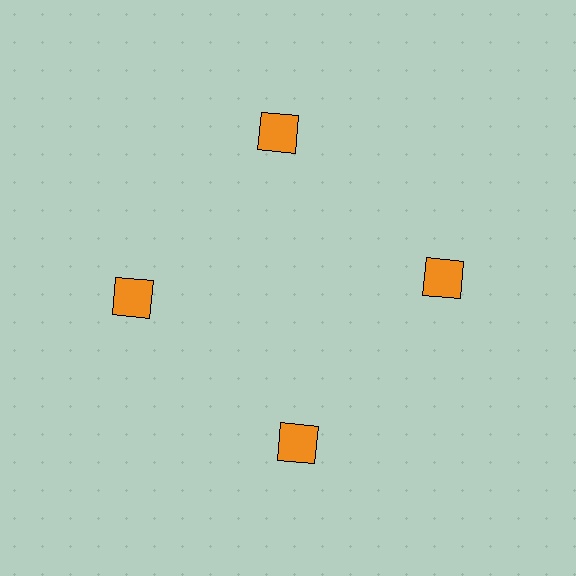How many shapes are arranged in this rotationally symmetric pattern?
There are 4 shapes, arranged in 4 groups of 1.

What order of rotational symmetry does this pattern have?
This pattern has 4-fold rotational symmetry.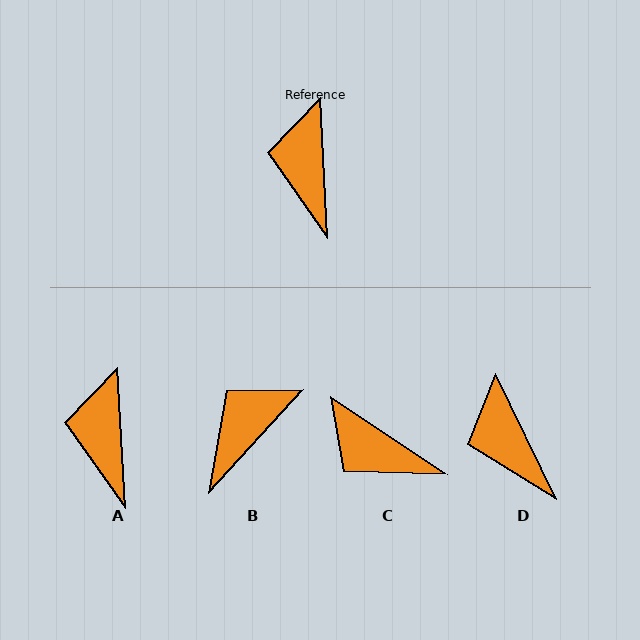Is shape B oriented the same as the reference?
No, it is off by about 45 degrees.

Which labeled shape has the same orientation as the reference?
A.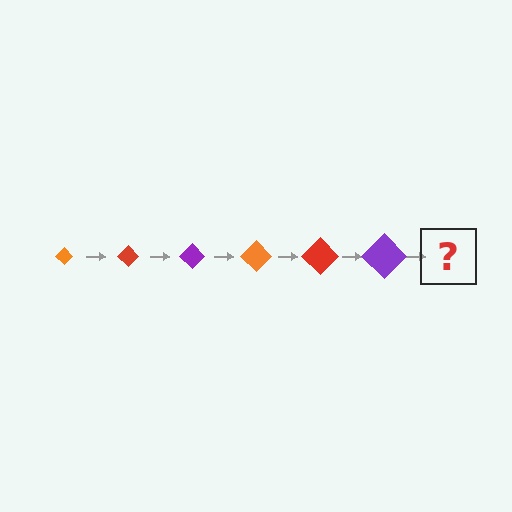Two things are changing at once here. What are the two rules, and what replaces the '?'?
The two rules are that the diamond grows larger each step and the color cycles through orange, red, and purple. The '?' should be an orange diamond, larger than the previous one.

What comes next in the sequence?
The next element should be an orange diamond, larger than the previous one.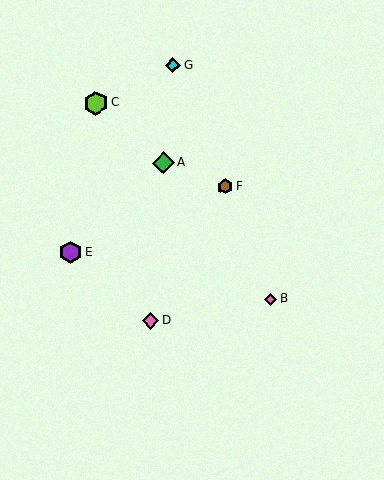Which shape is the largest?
The lime hexagon (labeled C) is the largest.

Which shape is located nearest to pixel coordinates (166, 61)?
The cyan diamond (labeled G) at (173, 66) is nearest to that location.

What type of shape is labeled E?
Shape E is a purple hexagon.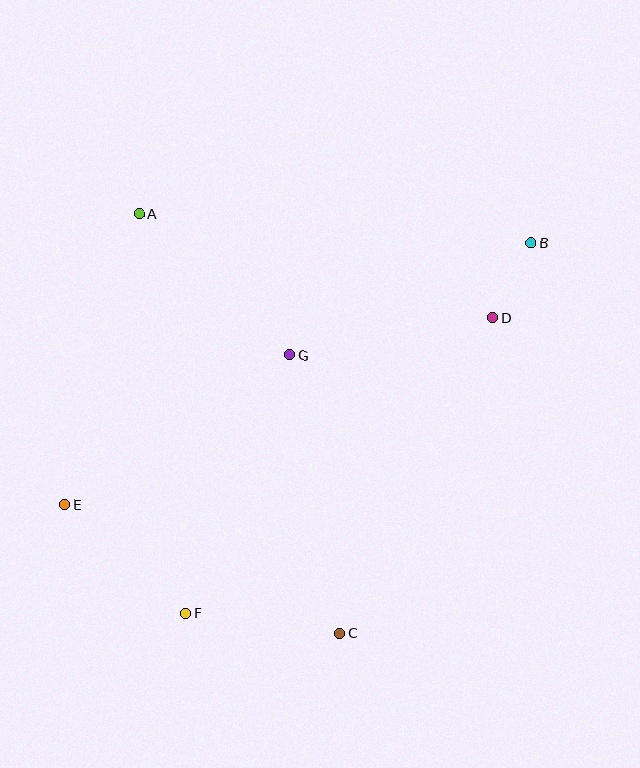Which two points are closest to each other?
Points B and D are closest to each other.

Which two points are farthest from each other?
Points B and E are farthest from each other.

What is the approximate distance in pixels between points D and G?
The distance between D and G is approximately 207 pixels.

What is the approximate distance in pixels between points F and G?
The distance between F and G is approximately 279 pixels.